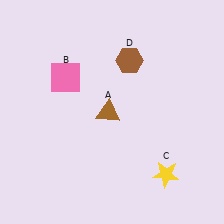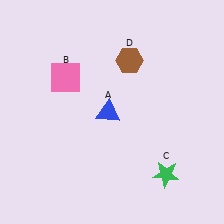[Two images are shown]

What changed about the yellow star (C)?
In Image 1, C is yellow. In Image 2, it changed to green.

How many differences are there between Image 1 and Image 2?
There are 2 differences between the two images.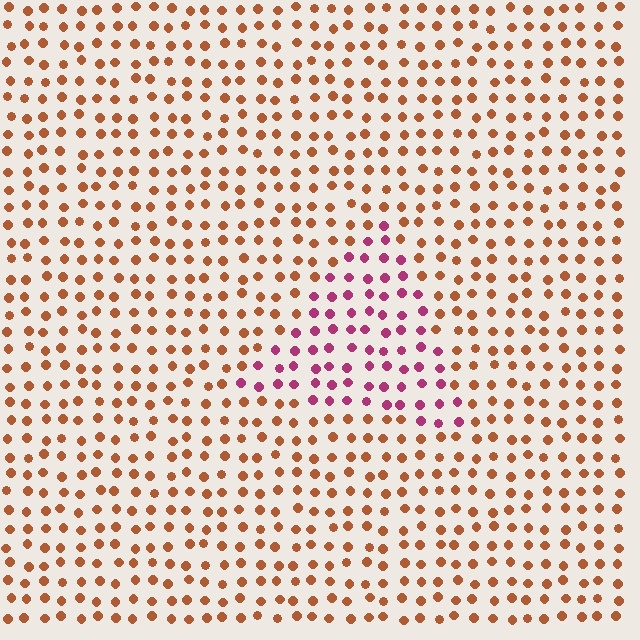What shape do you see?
I see a triangle.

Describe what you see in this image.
The image is filled with small brown elements in a uniform arrangement. A triangle-shaped region is visible where the elements are tinted to a slightly different hue, forming a subtle color boundary.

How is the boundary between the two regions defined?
The boundary is defined purely by a slight shift in hue (about 53 degrees). Spacing, size, and orientation are identical on both sides.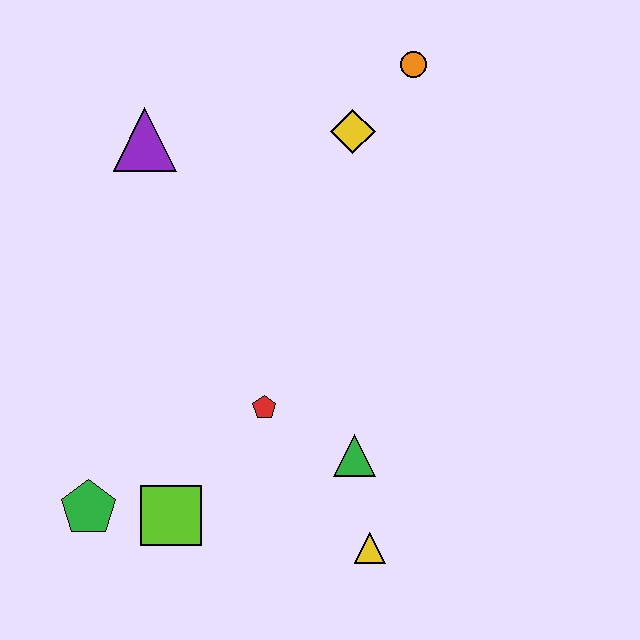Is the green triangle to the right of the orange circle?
No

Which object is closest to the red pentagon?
The green triangle is closest to the red pentagon.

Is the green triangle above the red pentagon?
No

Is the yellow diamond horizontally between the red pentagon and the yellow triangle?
Yes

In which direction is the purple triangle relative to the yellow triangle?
The purple triangle is above the yellow triangle.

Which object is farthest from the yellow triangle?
The orange circle is farthest from the yellow triangle.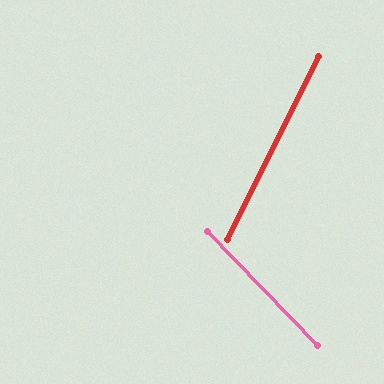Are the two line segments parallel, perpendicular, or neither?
Neither parallel nor perpendicular — they differ by about 70°.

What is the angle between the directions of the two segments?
Approximately 70 degrees.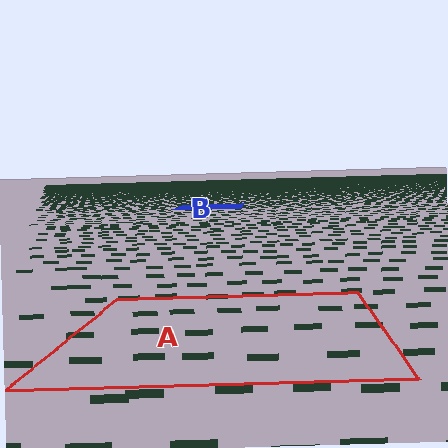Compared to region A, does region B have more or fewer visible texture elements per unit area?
Region B has more texture elements per unit area — they are packed more densely because it is farther away.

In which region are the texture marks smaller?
The texture marks are smaller in region B, because it is farther away.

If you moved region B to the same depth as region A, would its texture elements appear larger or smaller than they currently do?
They would appear larger. At a closer depth, the same texture elements are projected at a bigger on-screen size.